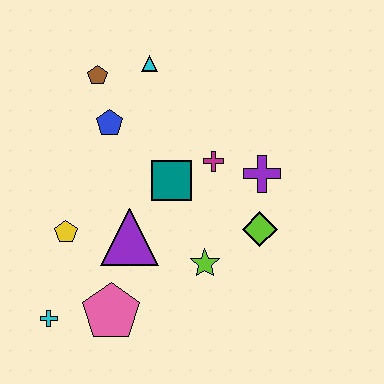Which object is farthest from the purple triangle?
The cyan triangle is farthest from the purple triangle.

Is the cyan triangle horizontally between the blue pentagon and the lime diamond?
Yes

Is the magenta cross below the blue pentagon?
Yes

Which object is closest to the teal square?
The magenta cross is closest to the teal square.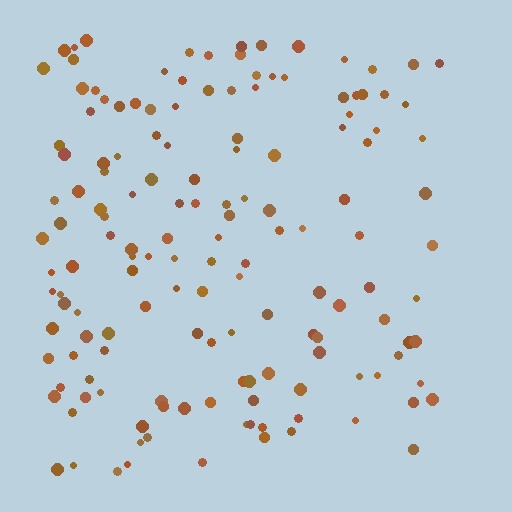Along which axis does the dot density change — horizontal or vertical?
Horizontal.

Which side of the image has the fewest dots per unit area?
The right.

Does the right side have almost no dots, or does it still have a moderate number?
Still a moderate number, just noticeably fewer than the left.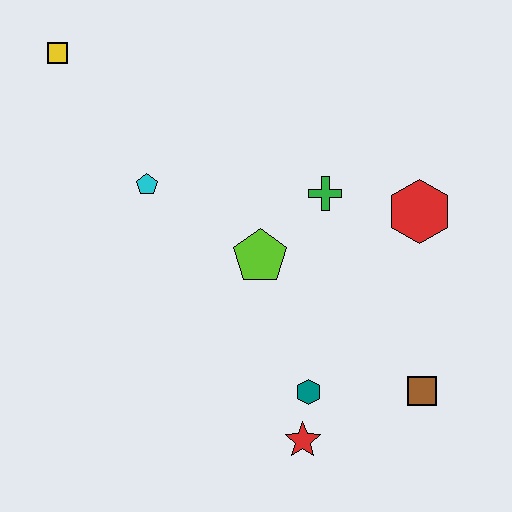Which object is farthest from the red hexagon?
The yellow square is farthest from the red hexagon.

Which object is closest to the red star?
The teal hexagon is closest to the red star.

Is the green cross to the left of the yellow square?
No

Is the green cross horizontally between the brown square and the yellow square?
Yes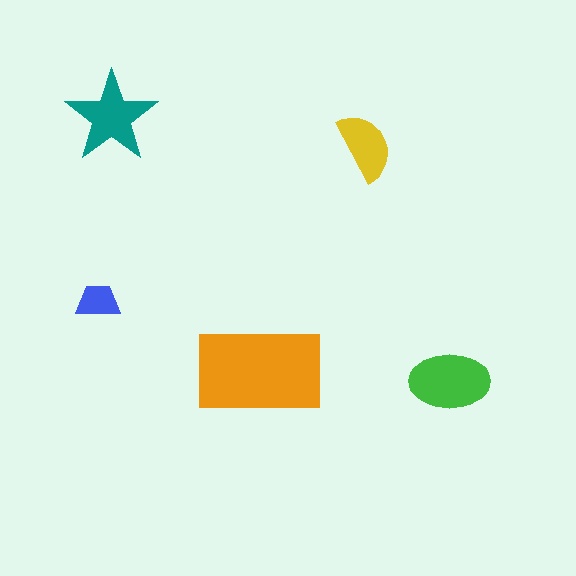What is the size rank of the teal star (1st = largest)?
3rd.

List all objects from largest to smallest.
The orange rectangle, the green ellipse, the teal star, the yellow semicircle, the blue trapezoid.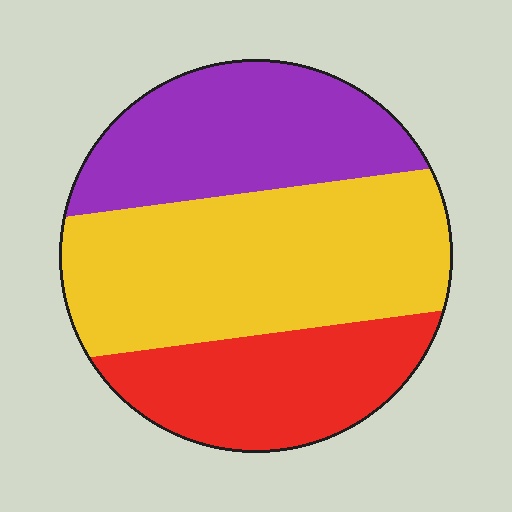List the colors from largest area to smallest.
From largest to smallest: yellow, purple, red.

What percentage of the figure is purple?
Purple takes up between a quarter and a half of the figure.